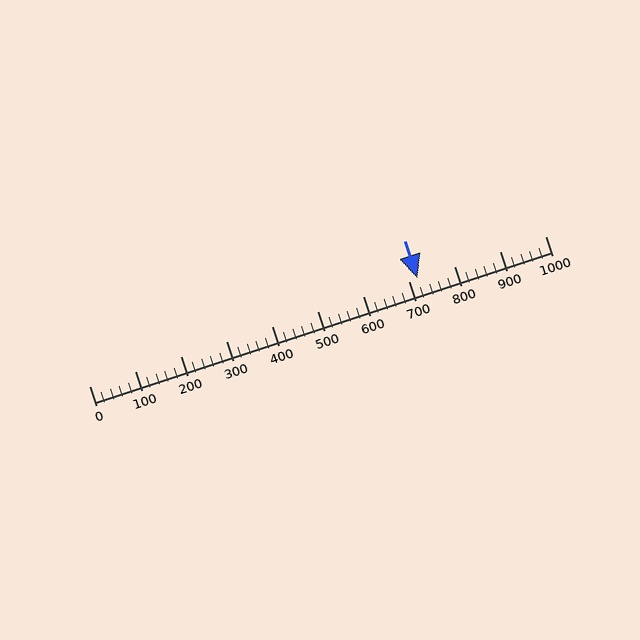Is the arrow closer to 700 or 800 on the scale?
The arrow is closer to 700.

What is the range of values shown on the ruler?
The ruler shows values from 0 to 1000.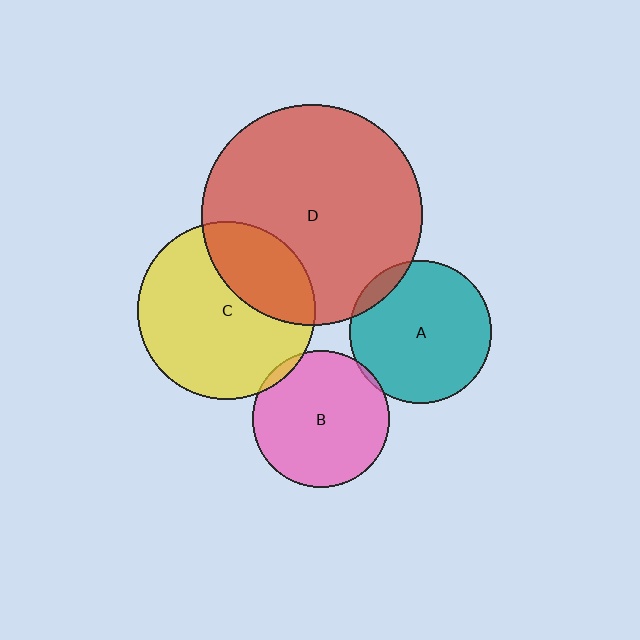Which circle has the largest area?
Circle D (red).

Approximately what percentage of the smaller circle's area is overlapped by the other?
Approximately 5%.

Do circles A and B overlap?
Yes.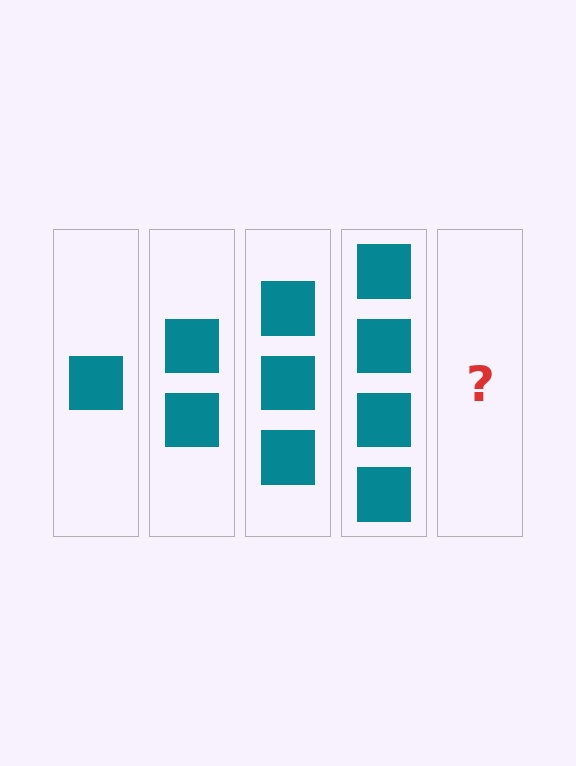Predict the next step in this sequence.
The next step is 5 squares.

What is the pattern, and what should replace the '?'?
The pattern is that each step adds one more square. The '?' should be 5 squares.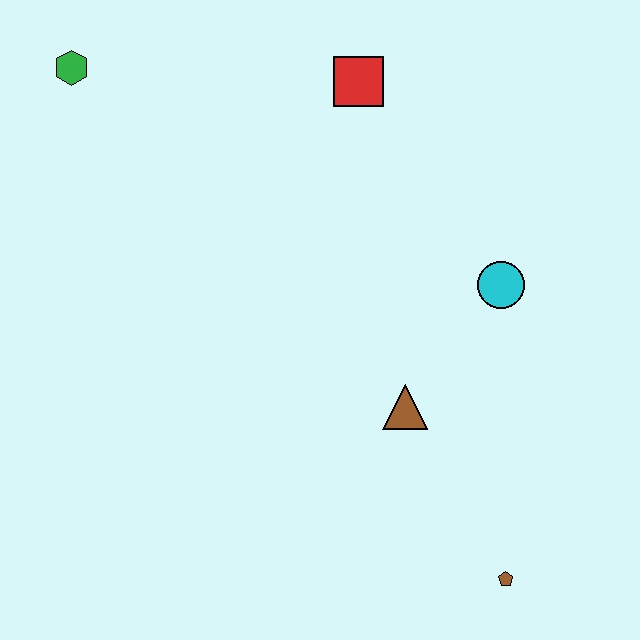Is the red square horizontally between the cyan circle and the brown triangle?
No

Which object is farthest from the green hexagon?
The brown pentagon is farthest from the green hexagon.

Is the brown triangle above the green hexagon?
No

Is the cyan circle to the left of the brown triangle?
No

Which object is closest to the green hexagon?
The red square is closest to the green hexagon.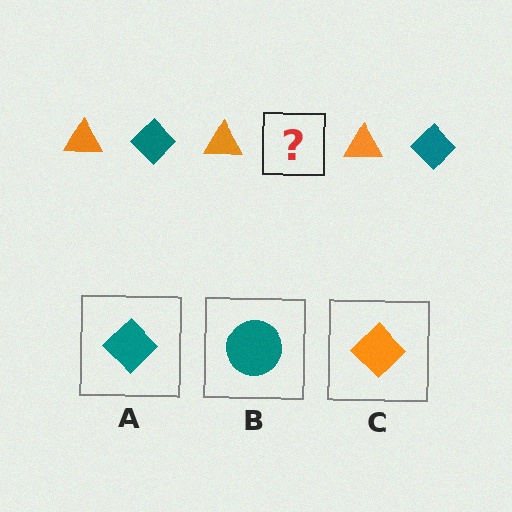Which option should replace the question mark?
Option A.